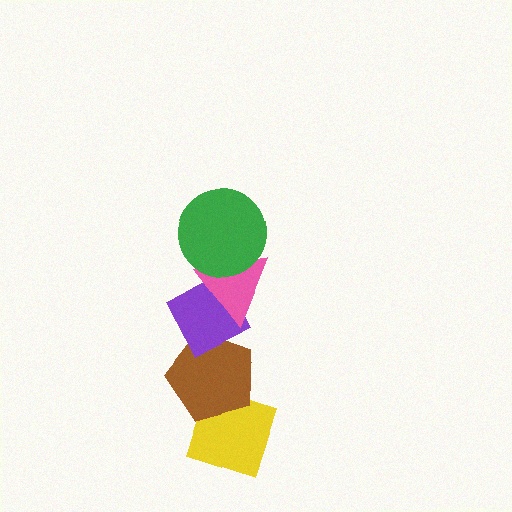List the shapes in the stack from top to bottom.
From top to bottom: the green circle, the pink triangle, the purple diamond, the brown pentagon, the yellow diamond.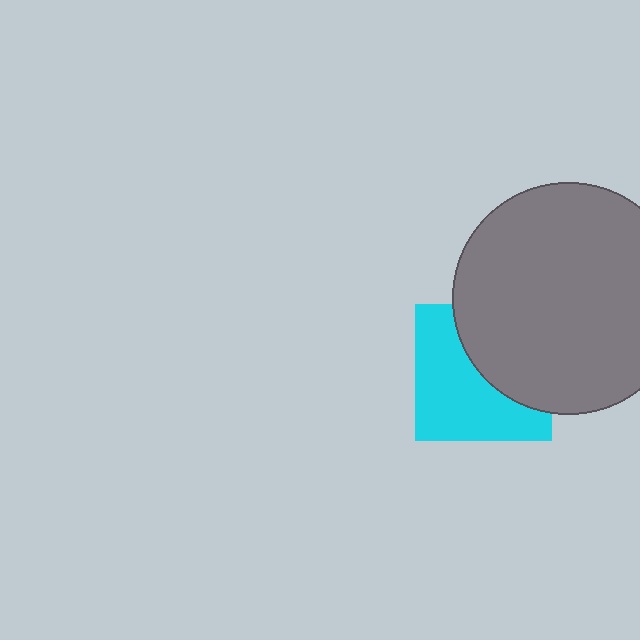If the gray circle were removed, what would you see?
You would see the complete cyan square.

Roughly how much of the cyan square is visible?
About half of it is visible (roughly 56%).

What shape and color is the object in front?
The object in front is a gray circle.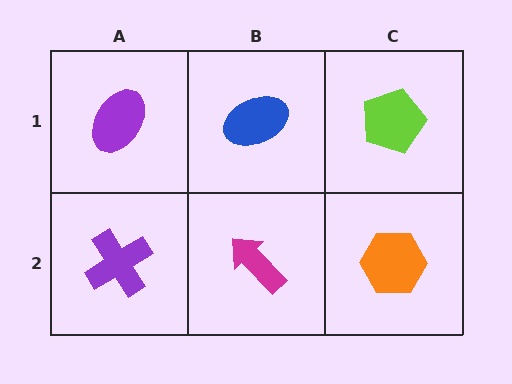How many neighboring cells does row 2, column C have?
2.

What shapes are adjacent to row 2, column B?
A blue ellipse (row 1, column B), a purple cross (row 2, column A), an orange hexagon (row 2, column C).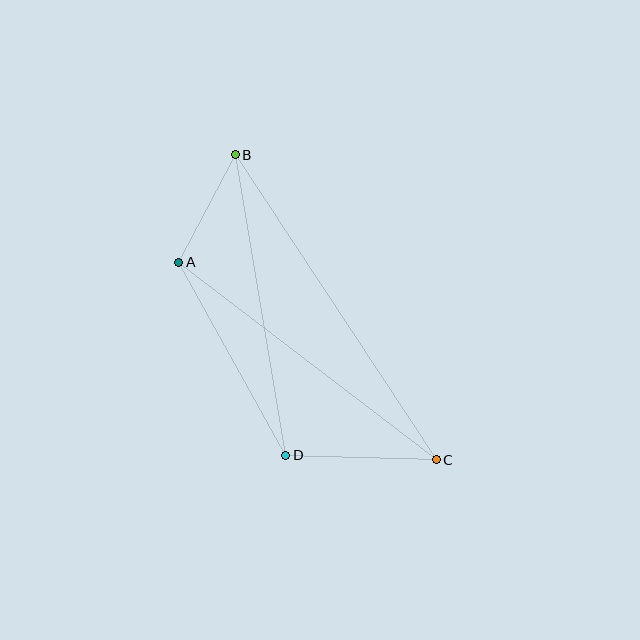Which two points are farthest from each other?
Points B and C are farthest from each other.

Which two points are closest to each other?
Points A and B are closest to each other.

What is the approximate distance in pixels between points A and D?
The distance between A and D is approximately 220 pixels.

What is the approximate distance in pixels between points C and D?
The distance between C and D is approximately 151 pixels.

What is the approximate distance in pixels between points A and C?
The distance between A and C is approximately 325 pixels.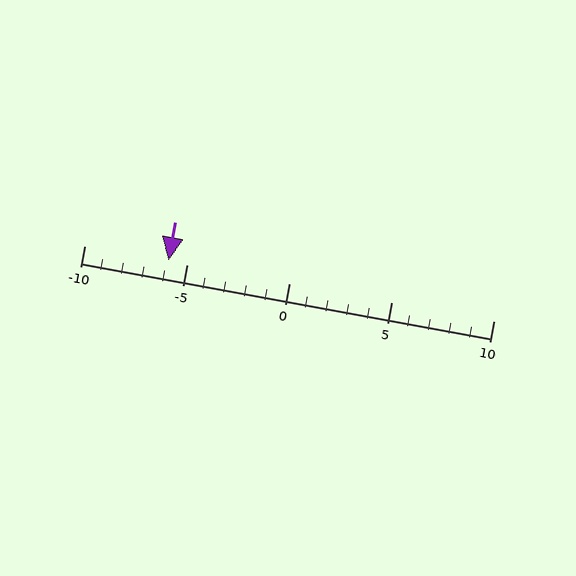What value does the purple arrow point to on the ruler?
The purple arrow points to approximately -6.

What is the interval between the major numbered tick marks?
The major tick marks are spaced 5 units apart.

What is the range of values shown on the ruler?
The ruler shows values from -10 to 10.